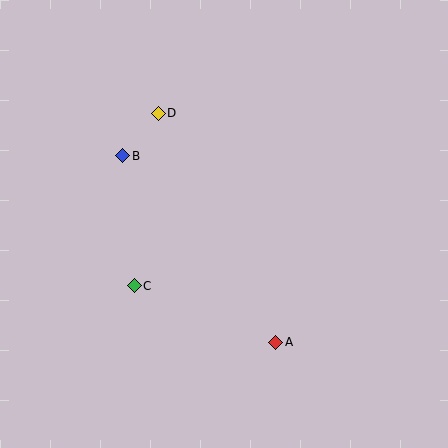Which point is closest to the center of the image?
Point C at (134, 286) is closest to the center.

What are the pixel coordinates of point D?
Point D is at (158, 113).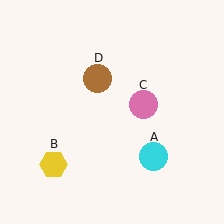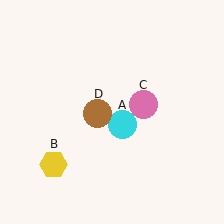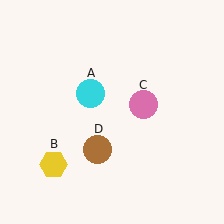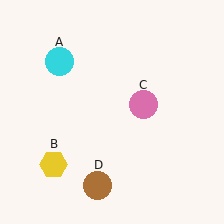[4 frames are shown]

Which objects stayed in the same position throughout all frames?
Yellow hexagon (object B) and pink circle (object C) remained stationary.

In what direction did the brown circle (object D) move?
The brown circle (object D) moved down.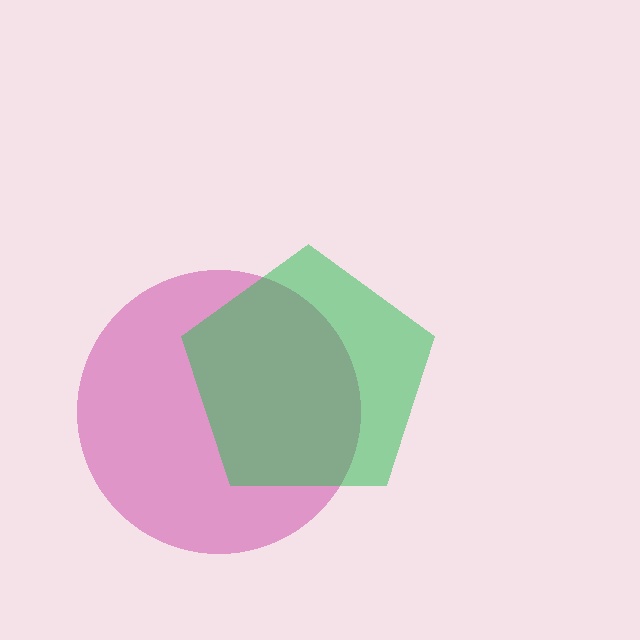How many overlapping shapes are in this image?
There are 2 overlapping shapes in the image.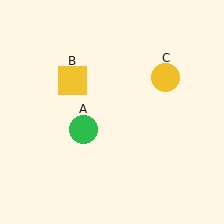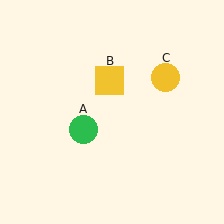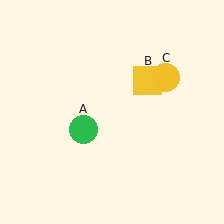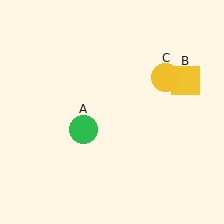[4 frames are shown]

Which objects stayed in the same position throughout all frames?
Green circle (object A) and yellow circle (object C) remained stationary.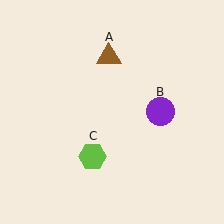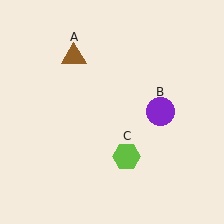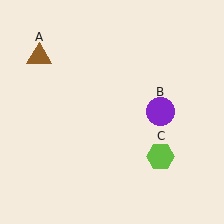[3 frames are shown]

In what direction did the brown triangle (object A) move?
The brown triangle (object A) moved left.